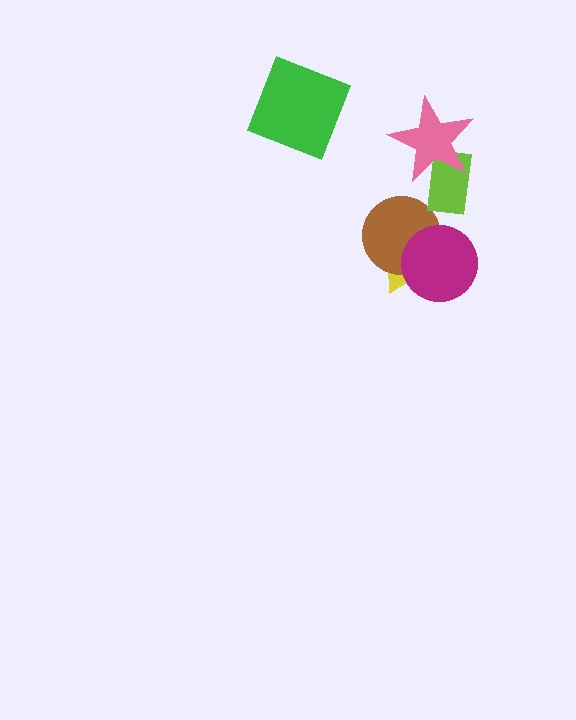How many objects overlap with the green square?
0 objects overlap with the green square.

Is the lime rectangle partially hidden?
Yes, it is partially covered by another shape.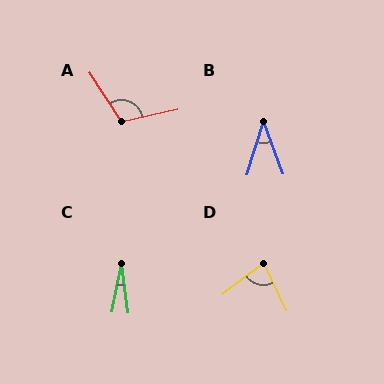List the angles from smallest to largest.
C (19°), B (38°), D (78°), A (110°).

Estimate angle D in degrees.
Approximately 78 degrees.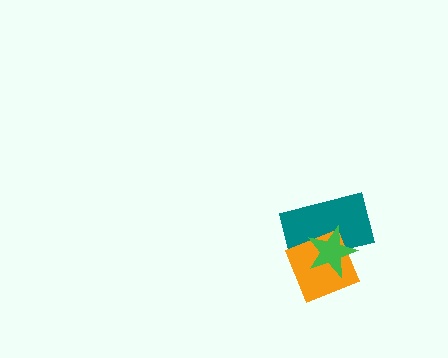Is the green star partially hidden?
No, no other shape covers it.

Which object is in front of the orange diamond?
The green star is in front of the orange diamond.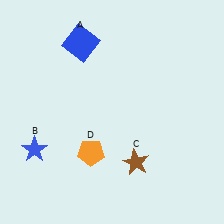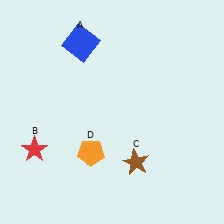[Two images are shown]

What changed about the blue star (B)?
In Image 1, B is blue. In Image 2, it changed to red.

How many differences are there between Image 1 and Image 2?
There is 1 difference between the two images.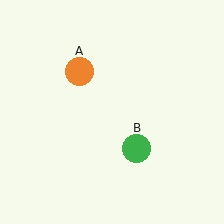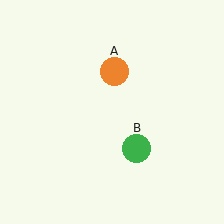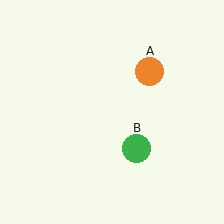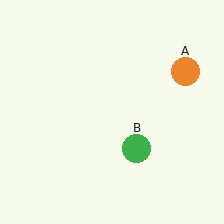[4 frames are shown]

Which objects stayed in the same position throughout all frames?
Green circle (object B) remained stationary.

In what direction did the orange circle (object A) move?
The orange circle (object A) moved right.